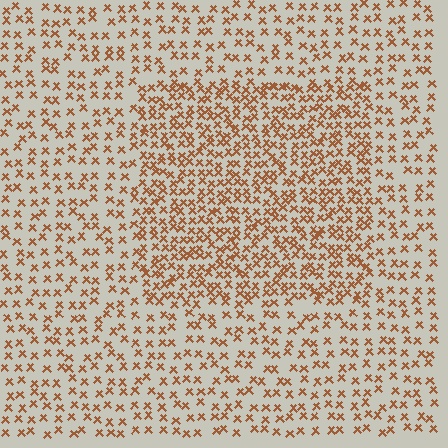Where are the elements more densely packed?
The elements are more densely packed inside the rectangle boundary.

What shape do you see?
I see a rectangle.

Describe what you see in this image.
The image contains small brown elements arranged at two different densities. A rectangle-shaped region is visible where the elements are more densely packed than the surrounding area.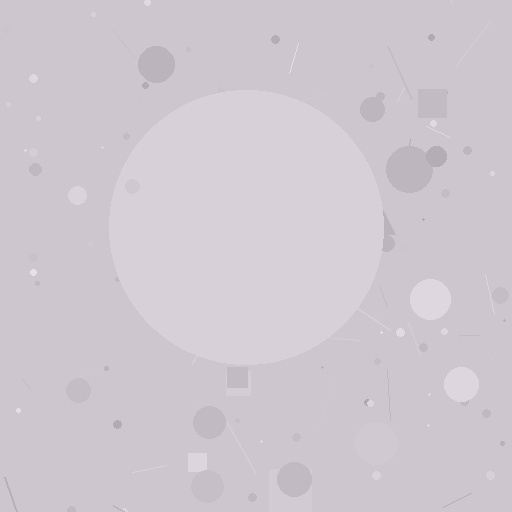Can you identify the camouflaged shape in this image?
The camouflaged shape is a circle.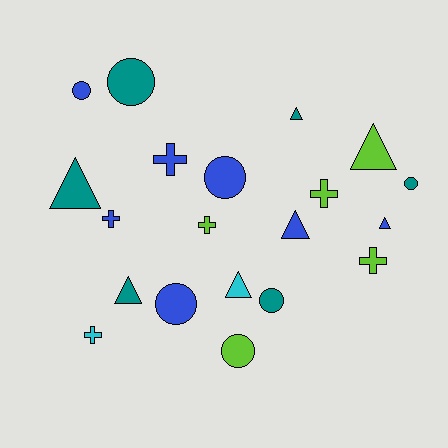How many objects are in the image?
There are 20 objects.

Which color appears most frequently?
Blue, with 7 objects.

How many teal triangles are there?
There are 3 teal triangles.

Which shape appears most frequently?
Circle, with 7 objects.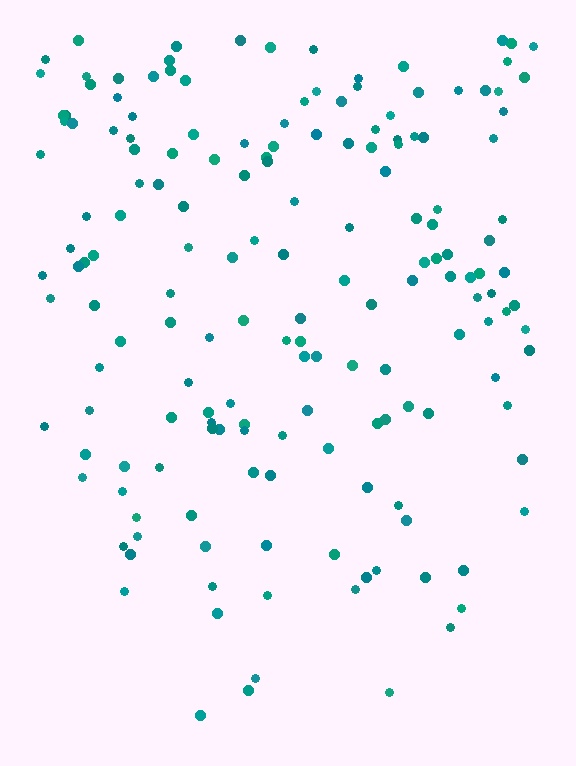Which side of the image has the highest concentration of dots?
The top.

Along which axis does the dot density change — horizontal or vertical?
Vertical.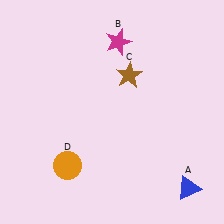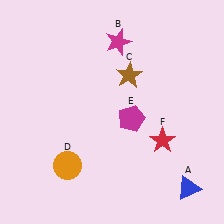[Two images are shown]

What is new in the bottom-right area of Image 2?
A red star (F) was added in the bottom-right area of Image 2.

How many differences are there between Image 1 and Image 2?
There are 2 differences between the two images.